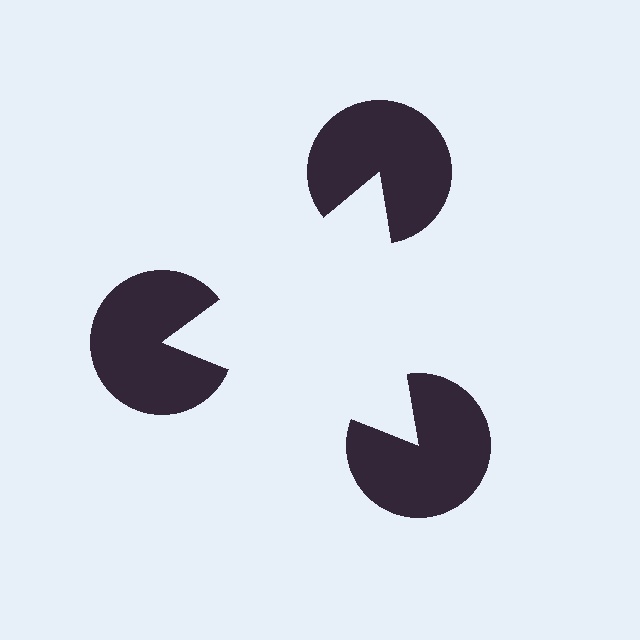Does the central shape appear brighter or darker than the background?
It typically appears slightly brighter than the background, even though no actual brightness change is drawn.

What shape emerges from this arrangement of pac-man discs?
An illusory triangle — its edges are inferred from the aligned wedge cuts in the pac-man discs, not physically drawn.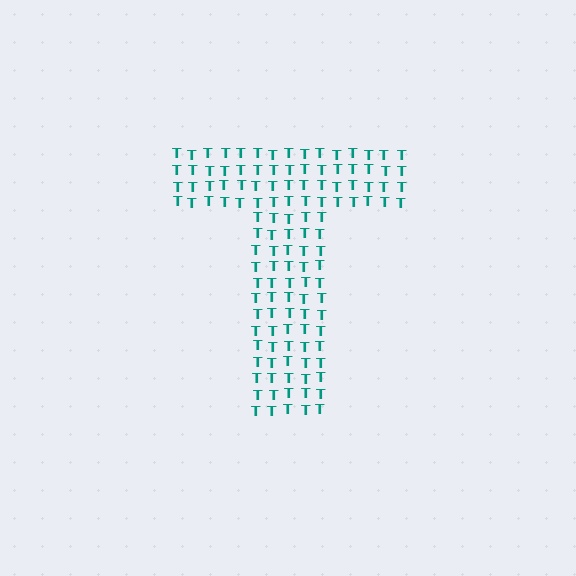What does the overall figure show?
The overall figure shows the letter T.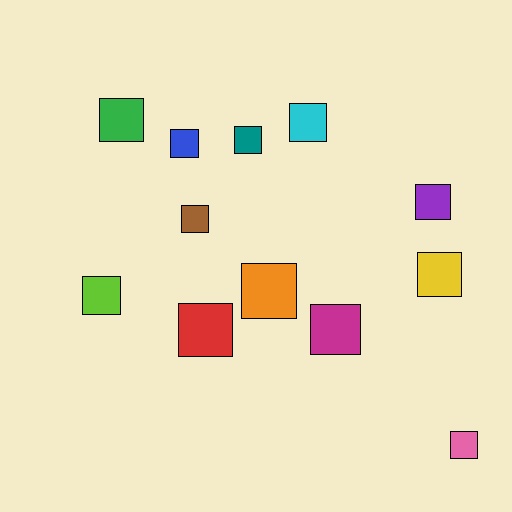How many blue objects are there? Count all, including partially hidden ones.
There is 1 blue object.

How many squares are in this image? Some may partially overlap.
There are 12 squares.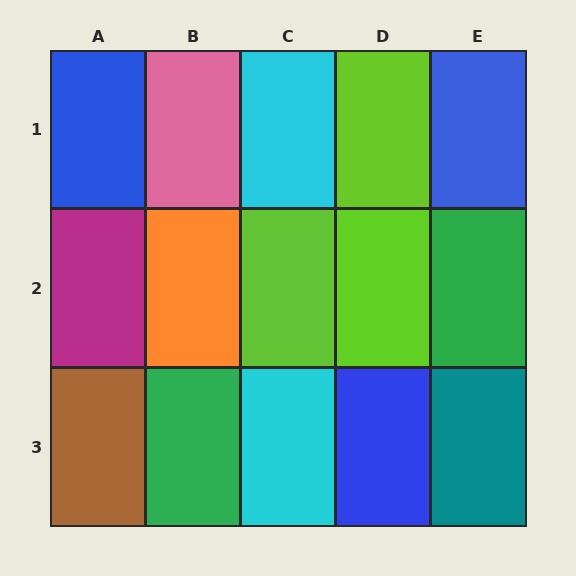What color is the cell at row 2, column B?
Orange.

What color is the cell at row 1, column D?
Lime.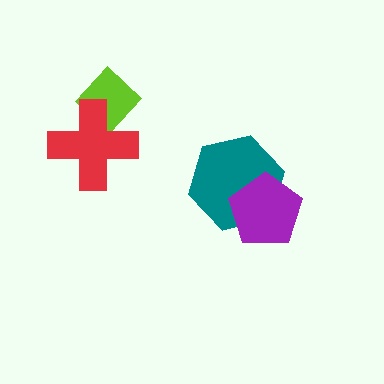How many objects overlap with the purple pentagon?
1 object overlaps with the purple pentagon.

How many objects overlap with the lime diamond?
1 object overlaps with the lime diamond.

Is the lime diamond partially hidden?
Yes, it is partially covered by another shape.